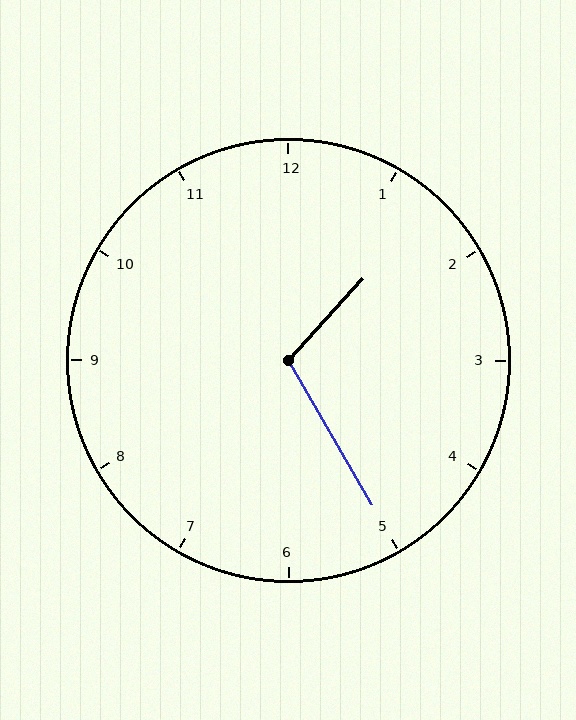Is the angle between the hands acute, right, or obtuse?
It is obtuse.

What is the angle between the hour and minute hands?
Approximately 108 degrees.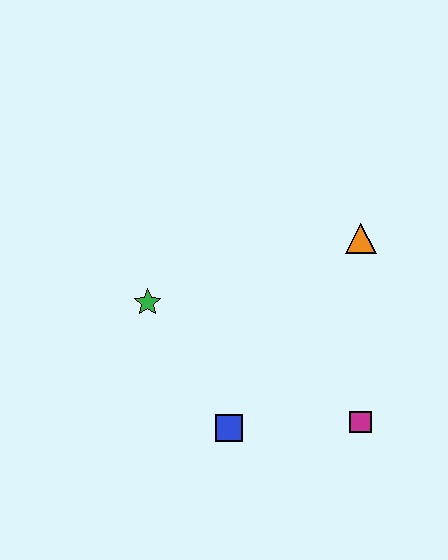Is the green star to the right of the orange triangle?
No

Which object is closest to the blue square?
The magenta square is closest to the blue square.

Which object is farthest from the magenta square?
The green star is farthest from the magenta square.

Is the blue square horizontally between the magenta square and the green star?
Yes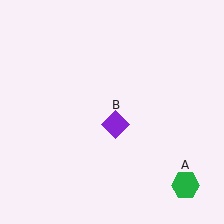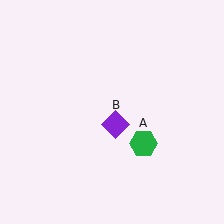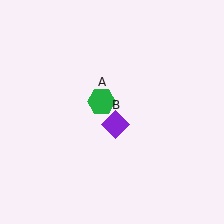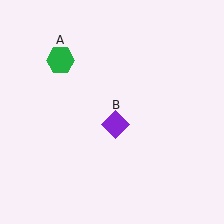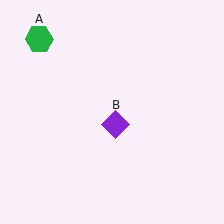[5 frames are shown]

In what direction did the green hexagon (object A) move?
The green hexagon (object A) moved up and to the left.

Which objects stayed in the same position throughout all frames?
Purple diamond (object B) remained stationary.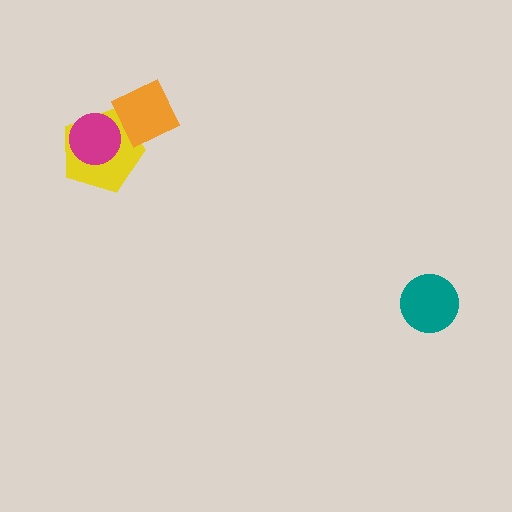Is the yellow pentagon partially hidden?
Yes, it is partially covered by another shape.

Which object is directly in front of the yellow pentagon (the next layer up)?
The magenta circle is directly in front of the yellow pentagon.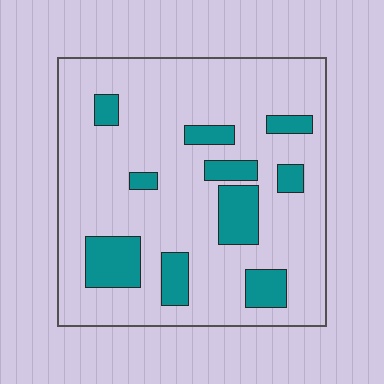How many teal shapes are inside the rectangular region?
10.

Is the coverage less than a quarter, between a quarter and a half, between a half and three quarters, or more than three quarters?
Less than a quarter.